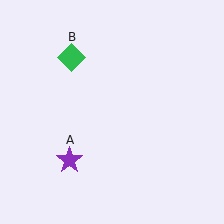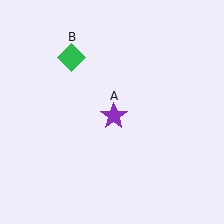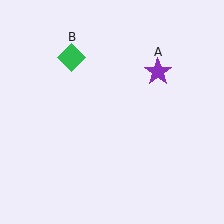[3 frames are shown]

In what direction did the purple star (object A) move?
The purple star (object A) moved up and to the right.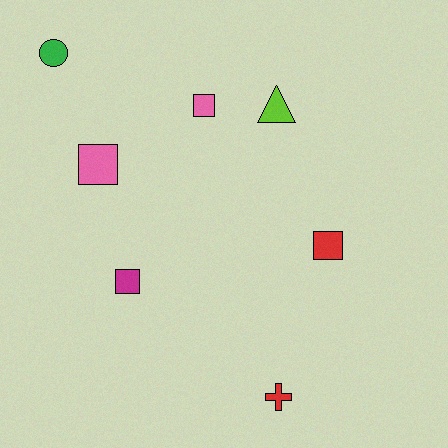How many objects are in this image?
There are 7 objects.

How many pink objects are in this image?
There are 2 pink objects.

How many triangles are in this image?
There is 1 triangle.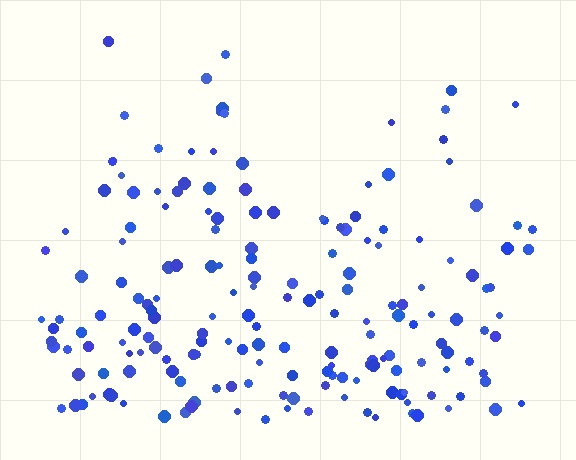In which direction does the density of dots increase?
From top to bottom, with the bottom side densest.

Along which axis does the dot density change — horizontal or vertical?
Vertical.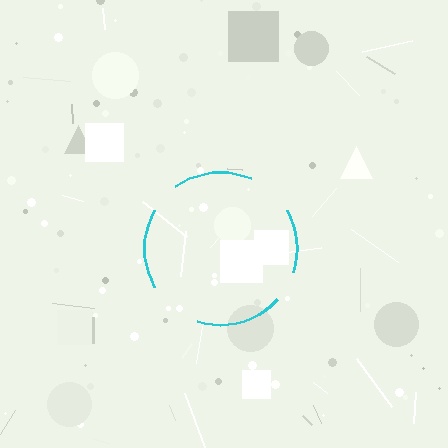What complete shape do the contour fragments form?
The contour fragments form a circle.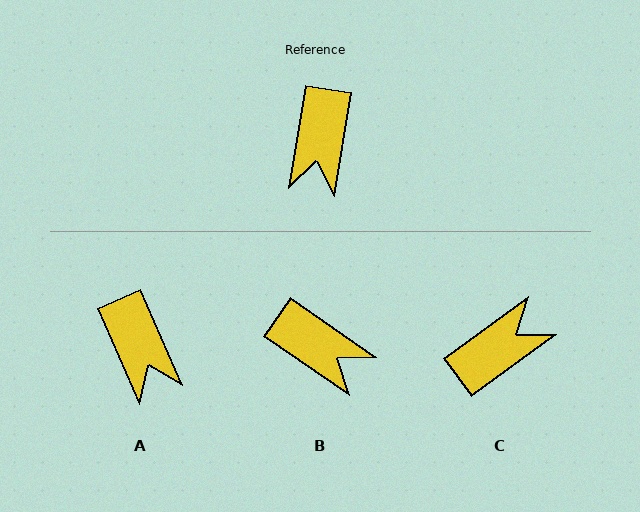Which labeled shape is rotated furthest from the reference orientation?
C, about 135 degrees away.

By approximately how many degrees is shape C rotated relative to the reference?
Approximately 135 degrees counter-clockwise.